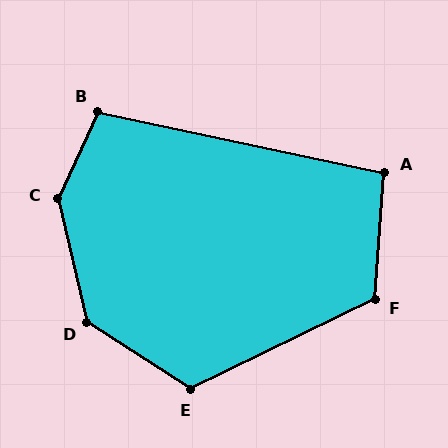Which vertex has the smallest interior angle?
A, at approximately 98 degrees.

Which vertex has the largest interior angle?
C, at approximately 141 degrees.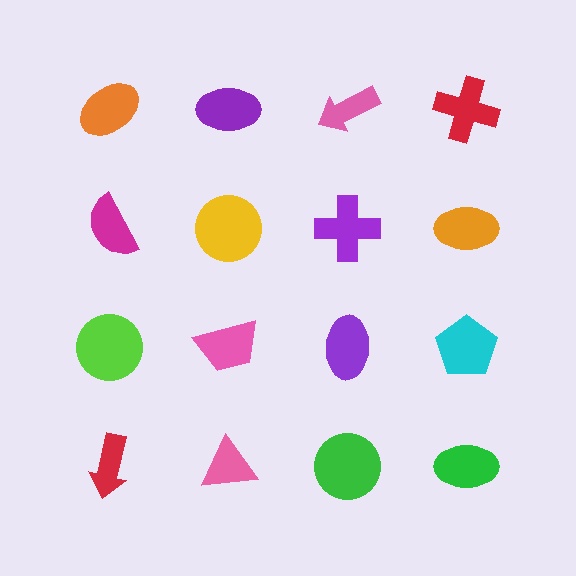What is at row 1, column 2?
A purple ellipse.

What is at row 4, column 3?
A green circle.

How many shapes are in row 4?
4 shapes.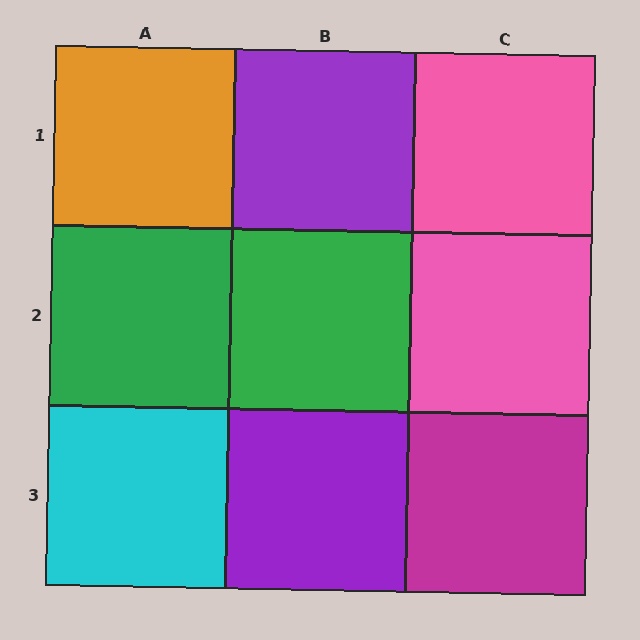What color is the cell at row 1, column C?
Pink.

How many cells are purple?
2 cells are purple.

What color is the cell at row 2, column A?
Green.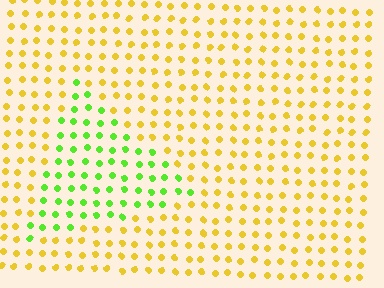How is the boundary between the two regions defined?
The boundary is defined purely by a slight shift in hue (about 57 degrees). Spacing, size, and orientation are identical on both sides.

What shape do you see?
I see a triangle.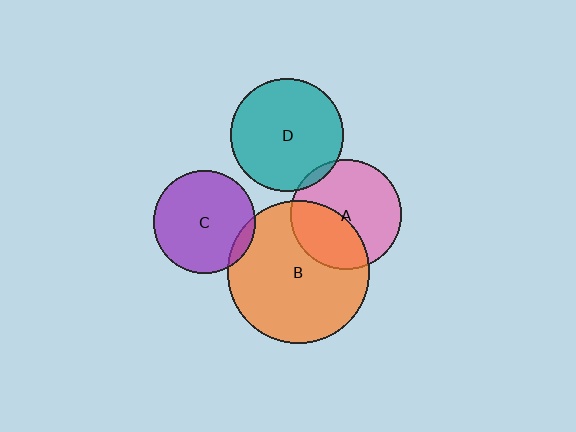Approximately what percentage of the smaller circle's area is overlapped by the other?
Approximately 10%.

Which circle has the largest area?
Circle B (orange).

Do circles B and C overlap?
Yes.